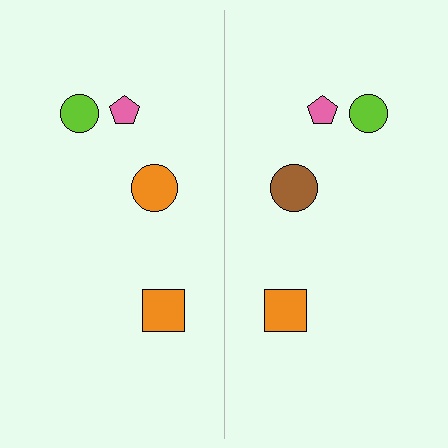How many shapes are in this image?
There are 8 shapes in this image.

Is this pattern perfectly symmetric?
No, the pattern is not perfectly symmetric. The brown circle on the right side breaks the symmetry — its mirror counterpart is orange.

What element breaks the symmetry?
The brown circle on the right side breaks the symmetry — its mirror counterpart is orange.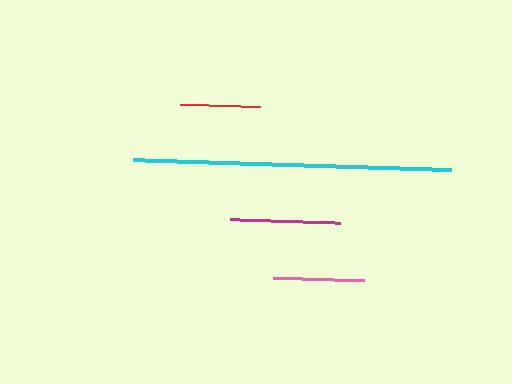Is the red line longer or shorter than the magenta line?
The magenta line is longer than the red line.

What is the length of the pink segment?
The pink segment is approximately 91 pixels long.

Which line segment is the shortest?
The red line is the shortest at approximately 79 pixels.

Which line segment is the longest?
The cyan line is the longest at approximately 318 pixels.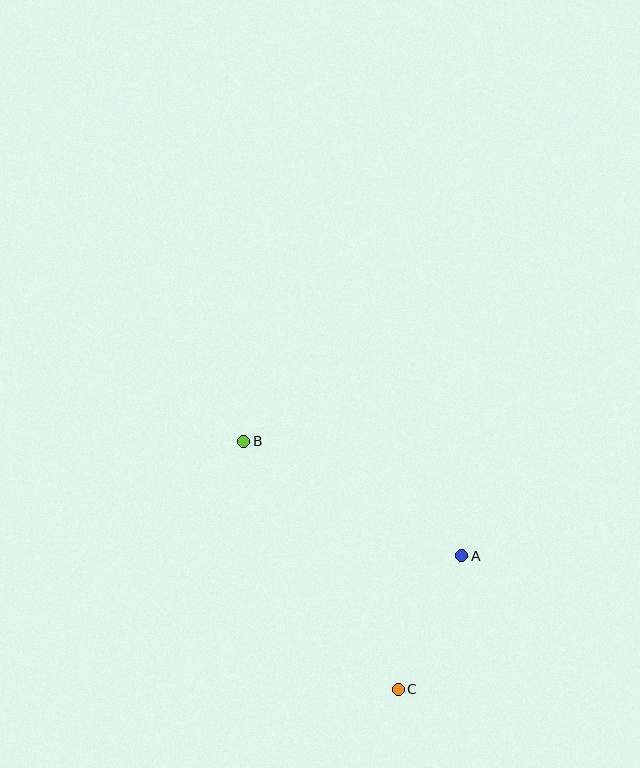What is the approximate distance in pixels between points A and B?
The distance between A and B is approximately 246 pixels.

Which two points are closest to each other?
Points A and C are closest to each other.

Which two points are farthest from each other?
Points B and C are farthest from each other.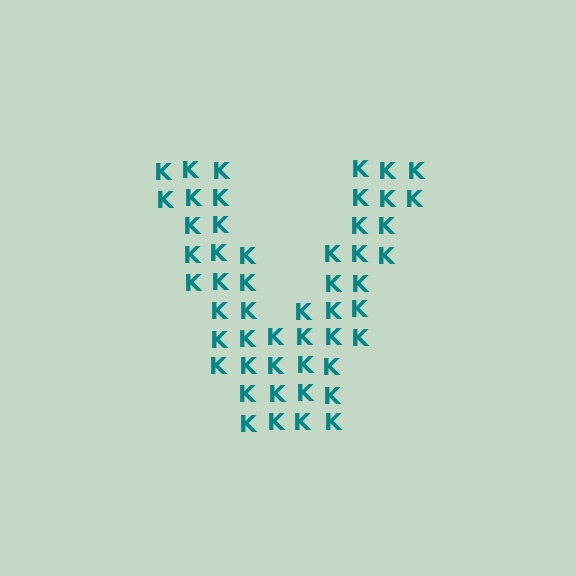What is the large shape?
The large shape is the letter V.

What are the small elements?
The small elements are letter K's.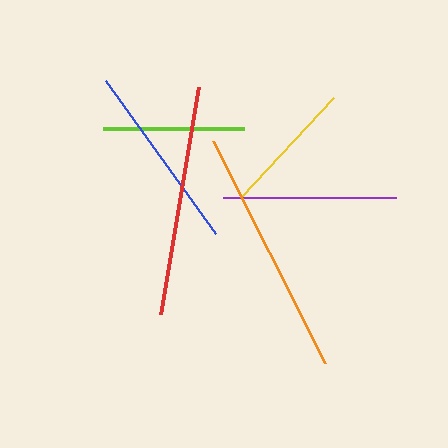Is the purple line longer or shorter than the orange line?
The orange line is longer than the purple line.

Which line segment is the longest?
The orange line is the longest at approximately 248 pixels.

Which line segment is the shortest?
The yellow line is the shortest at approximately 137 pixels.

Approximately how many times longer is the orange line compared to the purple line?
The orange line is approximately 1.4 times the length of the purple line.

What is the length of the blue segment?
The blue segment is approximately 188 pixels long.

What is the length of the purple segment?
The purple segment is approximately 173 pixels long.